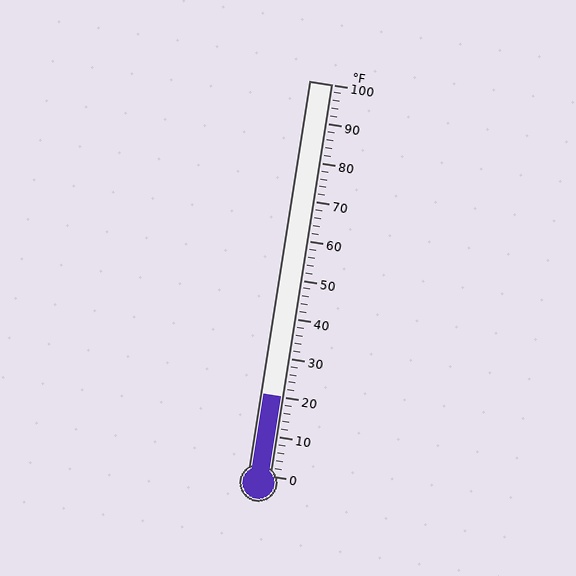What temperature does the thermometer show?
The thermometer shows approximately 20°F.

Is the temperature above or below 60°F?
The temperature is below 60°F.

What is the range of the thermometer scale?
The thermometer scale ranges from 0°F to 100°F.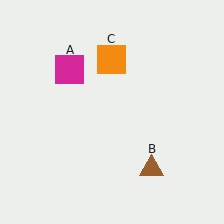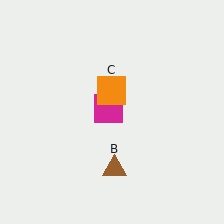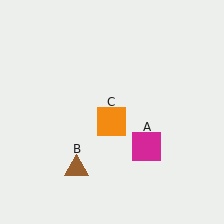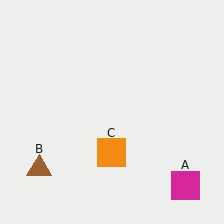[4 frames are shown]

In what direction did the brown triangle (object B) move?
The brown triangle (object B) moved left.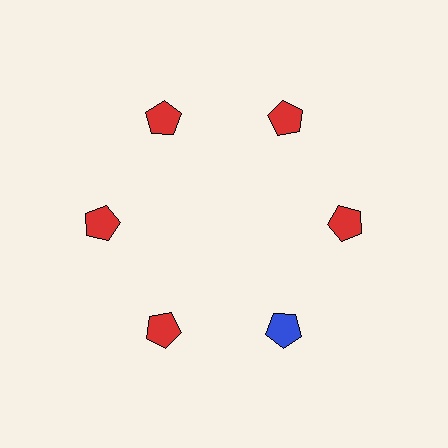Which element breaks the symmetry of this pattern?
The blue pentagon at roughly the 5 o'clock position breaks the symmetry. All other shapes are red pentagons.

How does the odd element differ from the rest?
It has a different color: blue instead of red.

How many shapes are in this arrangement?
There are 6 shapes arranged in a ring pattern.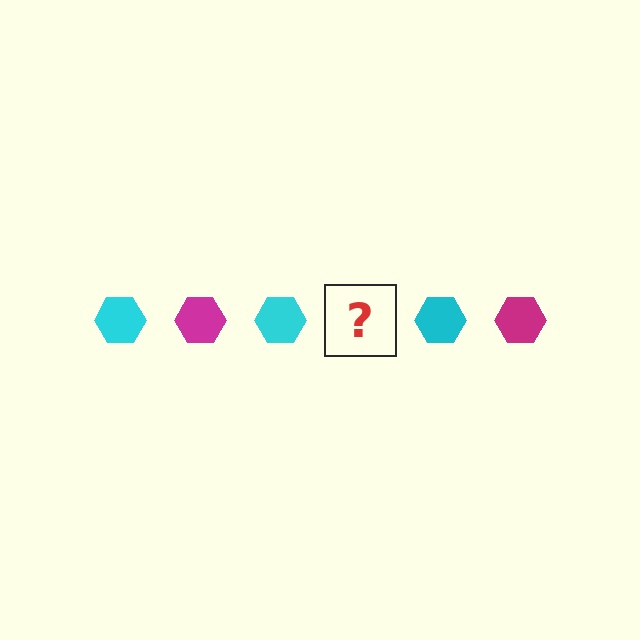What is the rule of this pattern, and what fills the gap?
The rule is that the pattern cycles through cyan, magenta hexagons. The gap should be filled with a magenta hexagon.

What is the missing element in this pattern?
The missing element is a magenta hexagon.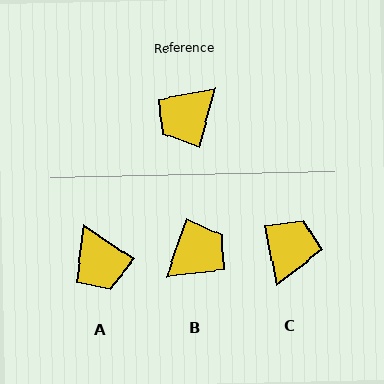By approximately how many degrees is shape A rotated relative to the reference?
Approximately 72 degrees counter-clockwise.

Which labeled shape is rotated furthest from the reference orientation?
B, about 176 degrees away.